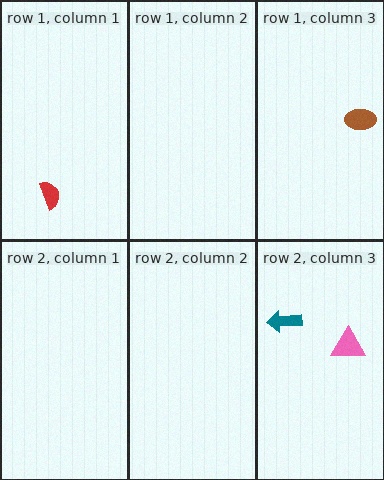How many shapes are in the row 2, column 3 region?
2.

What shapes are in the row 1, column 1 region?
The red semicircle.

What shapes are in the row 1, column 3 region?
The brown ellipse.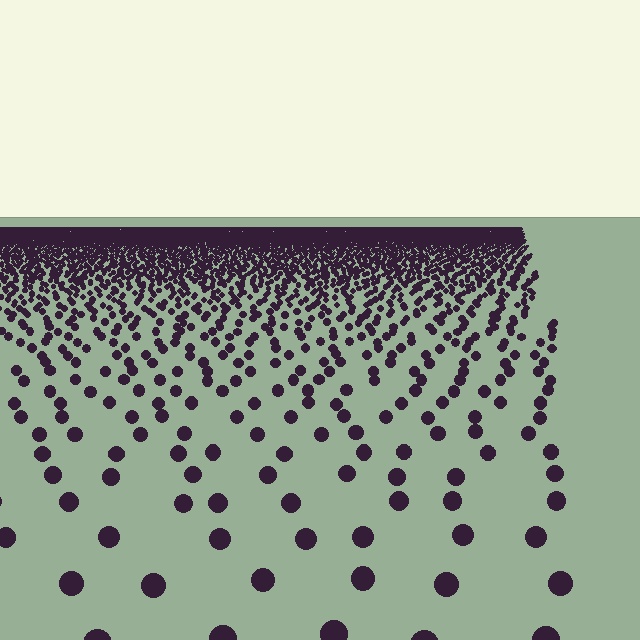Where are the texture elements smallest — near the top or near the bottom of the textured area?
Near the top.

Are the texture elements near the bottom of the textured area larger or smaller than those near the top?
Larger. Near the bottom, elements are closer to the viewer and appear at a bigger on-screen size.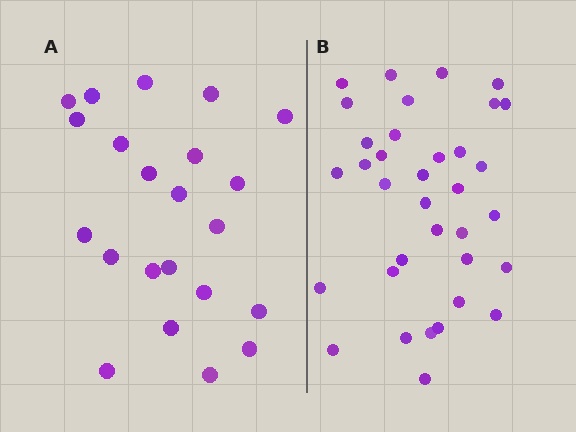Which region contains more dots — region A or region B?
Region B (the right region) has more dots.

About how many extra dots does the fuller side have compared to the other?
Region B has approximately 15 more dots than region A.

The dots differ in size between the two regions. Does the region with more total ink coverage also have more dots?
No. Region A has more total ink coverage because its dots are larger, but region B actually contains more individual dots. Total area can be misleading — the number of items is what matters here.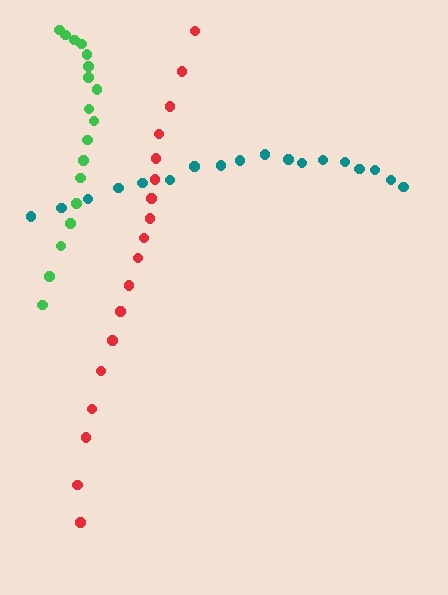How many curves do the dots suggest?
There are 3 distinct paths.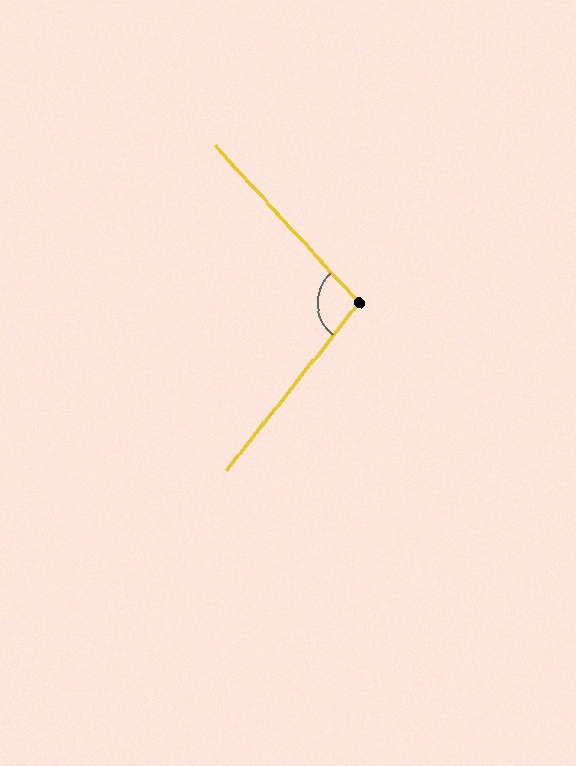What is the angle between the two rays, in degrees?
Approximately 99 degrees.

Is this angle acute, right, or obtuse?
It is obtuse.